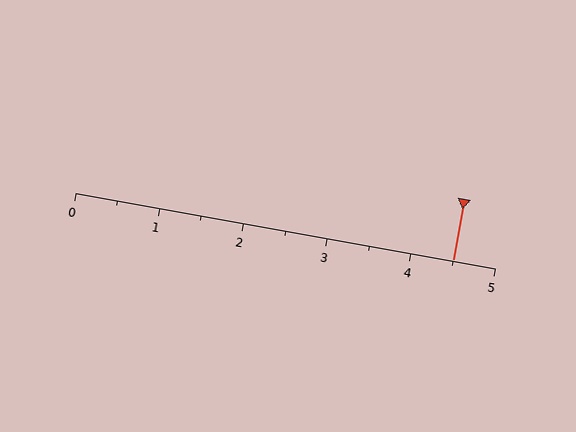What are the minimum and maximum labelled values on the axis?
The axis runs from 0 to 5.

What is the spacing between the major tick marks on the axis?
The major ticks are spaced 1 apart.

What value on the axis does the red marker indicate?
The marker indicates approximately 4.5.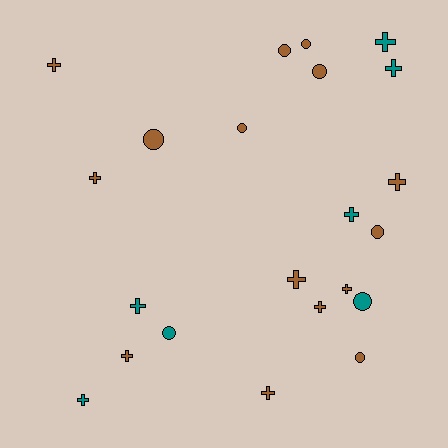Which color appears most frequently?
Brown, with 15 objects.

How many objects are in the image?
There are 22 objects.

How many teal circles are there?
There are 2 teal circles.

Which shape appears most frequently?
Cross, with 13 objects.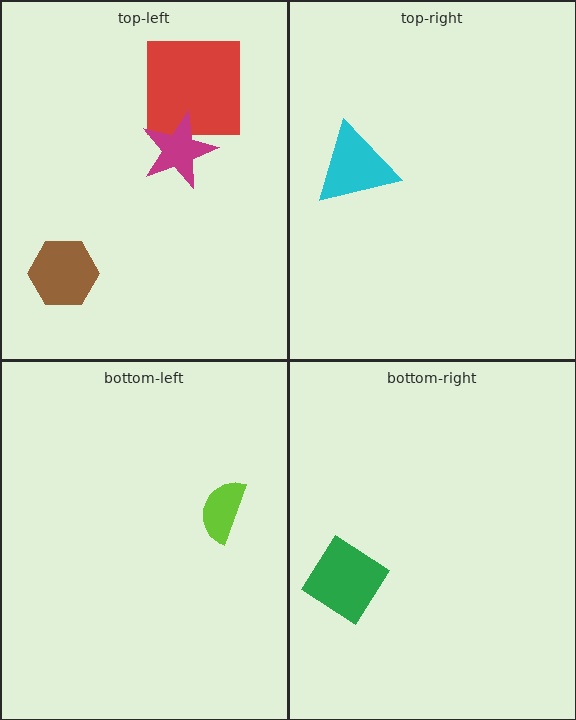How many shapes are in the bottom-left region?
1.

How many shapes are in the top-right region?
1.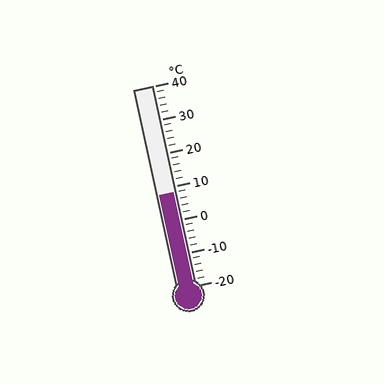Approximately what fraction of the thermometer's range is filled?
The thermometer is filled to approximately 45% of its range.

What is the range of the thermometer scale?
The thermometer scale ranges from -20°C to 40°C.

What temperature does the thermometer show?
The thermometer shows approximately 8°C.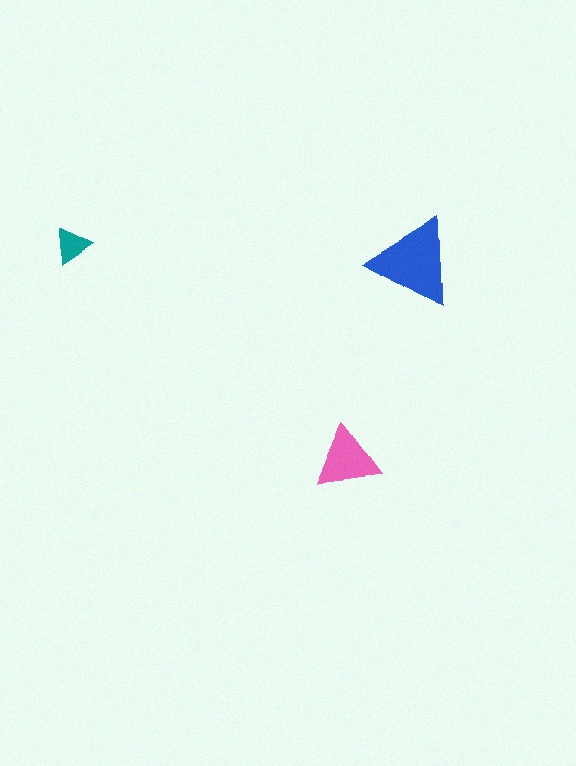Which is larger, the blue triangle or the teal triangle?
The blue one.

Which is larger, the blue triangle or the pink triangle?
The blue one.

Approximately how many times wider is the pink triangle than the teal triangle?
About 1.5 times wider.